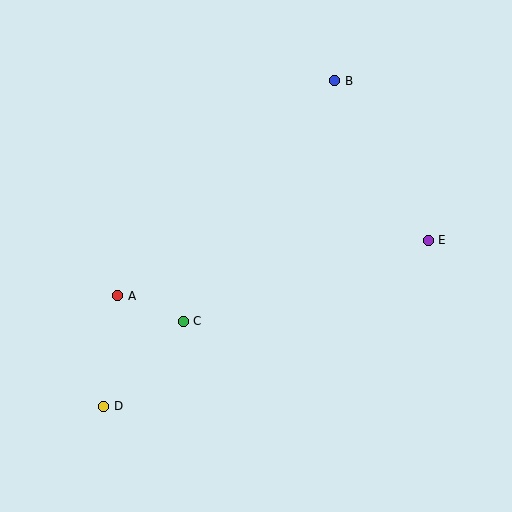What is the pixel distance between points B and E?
The distance between B and E is 185 pixels.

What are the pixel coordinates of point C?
Point C is at (183, 321).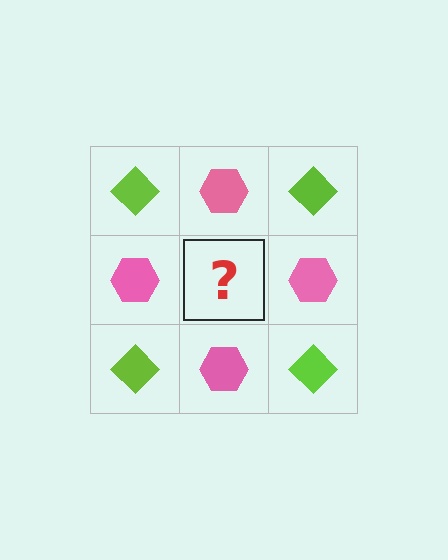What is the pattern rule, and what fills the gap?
The rule is that it alternates lime diamond and pink hexagon in a checkerboard pattern. The gap should be filled with a lime diamond.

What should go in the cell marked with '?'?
The missing cell should contain a lime diamond.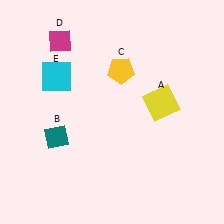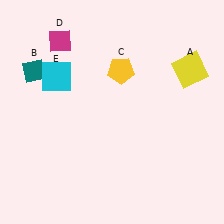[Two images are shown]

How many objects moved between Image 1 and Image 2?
2 objects moved between the two images.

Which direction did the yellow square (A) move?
The yellow square (A) moved up.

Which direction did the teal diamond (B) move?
The teal diamond (B) moved up.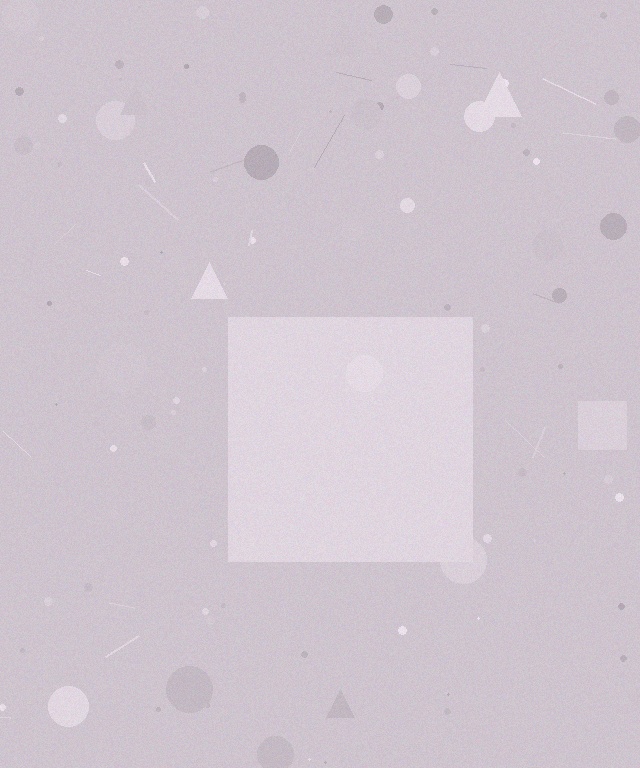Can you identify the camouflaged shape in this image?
The camouflaged shape is a square.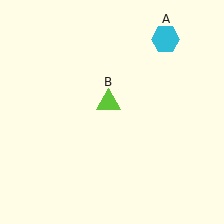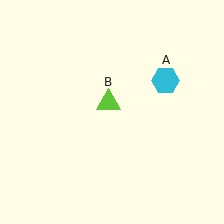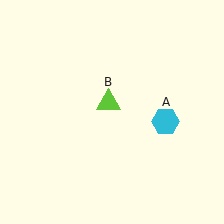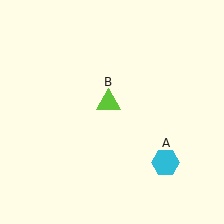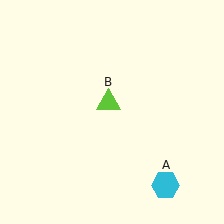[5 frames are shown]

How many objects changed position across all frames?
1 object changed position: cyan hexagon (object A).